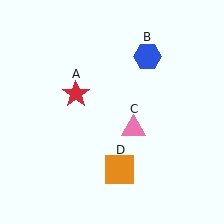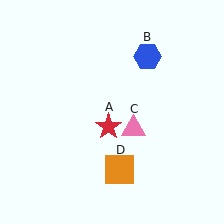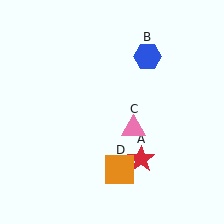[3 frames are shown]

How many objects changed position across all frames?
1 object changed position: red star (object A).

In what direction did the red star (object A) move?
The red star (object A) moved down and to the right.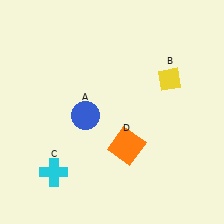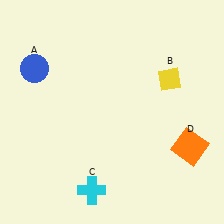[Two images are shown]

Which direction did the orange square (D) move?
The orange square (D) moved right.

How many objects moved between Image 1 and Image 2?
3 objects moved between the two images.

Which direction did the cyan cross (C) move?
The cyan cross (C) moved right.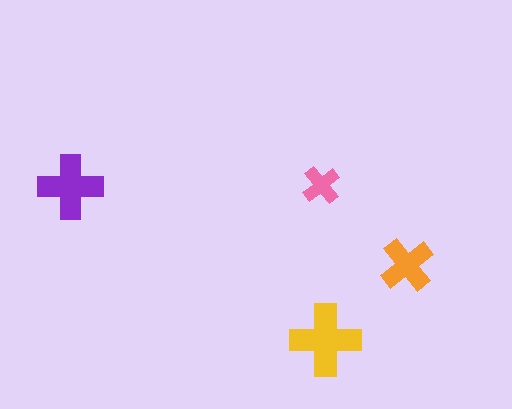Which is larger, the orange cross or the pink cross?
The orange one.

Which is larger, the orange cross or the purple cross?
The purple one.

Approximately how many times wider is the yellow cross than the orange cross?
About 1.5 times wider.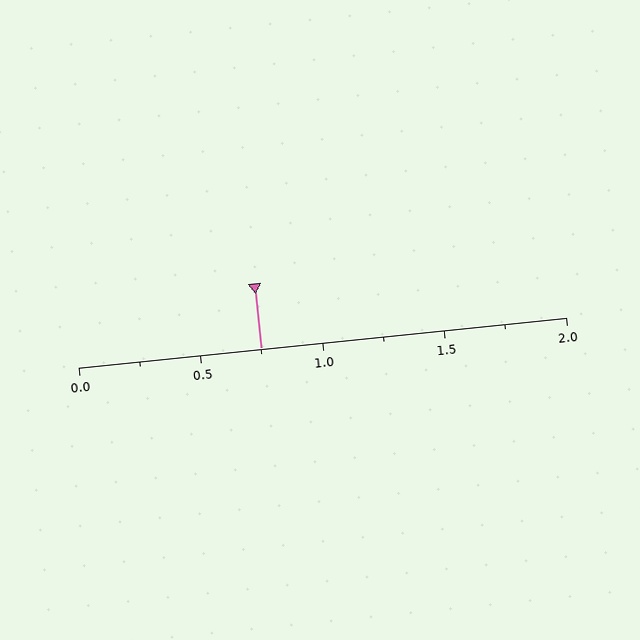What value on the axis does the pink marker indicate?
The marker indicates approximately 0.75.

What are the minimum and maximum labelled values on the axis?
The axis runs from 0.0 to 2.0.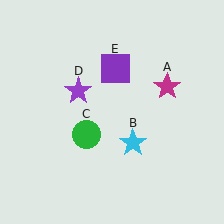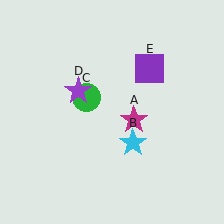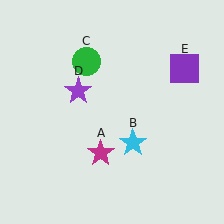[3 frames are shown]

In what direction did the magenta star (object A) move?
The magenta star (object A) moved down and to the left.